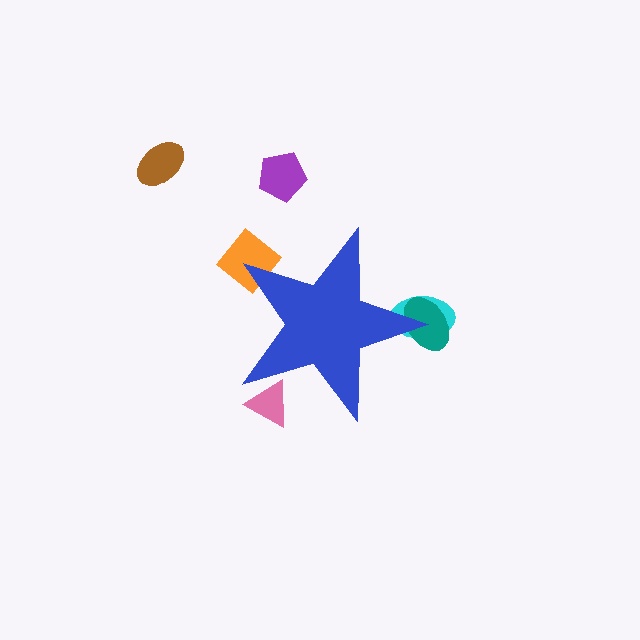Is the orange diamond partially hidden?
Yes, the orange diamond is partially hidden behind the blue star.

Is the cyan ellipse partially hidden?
Yes, the cyan ellipse is partially hidden behind the blue star.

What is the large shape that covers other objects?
A blue star.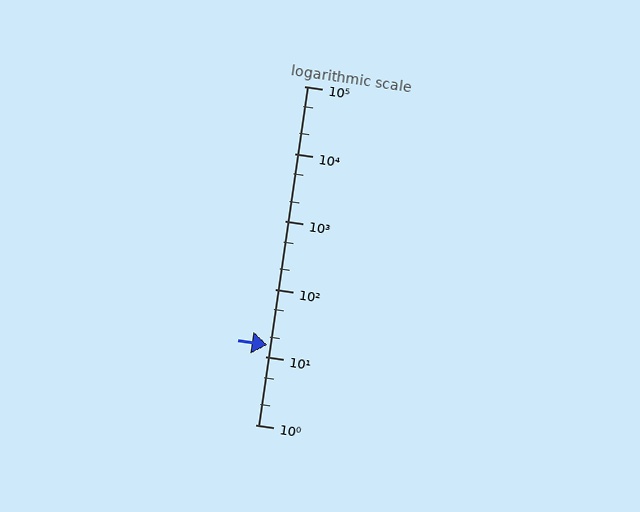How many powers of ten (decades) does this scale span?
The scale spans 5 decades, from 1 to 100000.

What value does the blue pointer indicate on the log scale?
The pointer indicates approximately 15.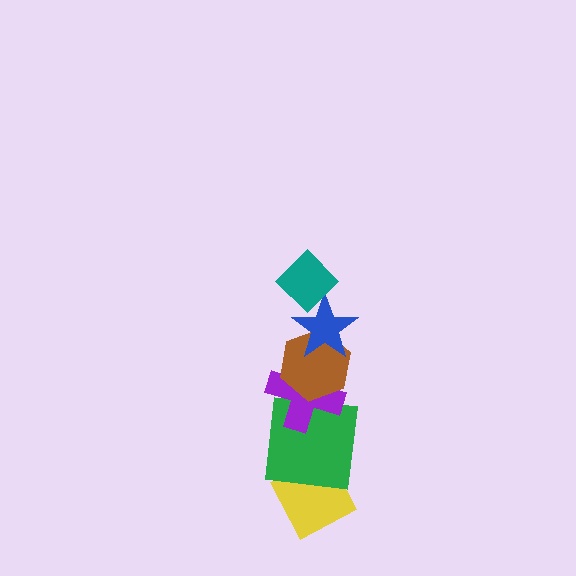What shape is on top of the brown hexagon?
The blue star is on top of the brown hexagon.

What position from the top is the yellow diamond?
The yellow diamond is 6th from the top.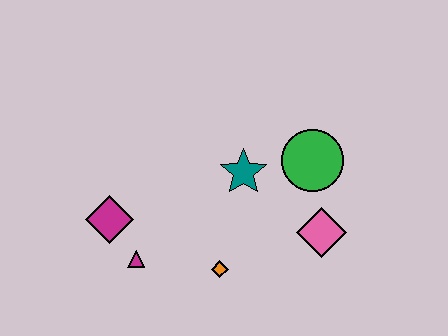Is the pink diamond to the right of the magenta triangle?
Yes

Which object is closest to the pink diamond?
The green circle is closest to the pink diamond.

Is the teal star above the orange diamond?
Yes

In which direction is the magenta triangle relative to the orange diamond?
The magenta triangle is to the left of the orange diamond.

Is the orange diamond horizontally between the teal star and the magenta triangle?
Yes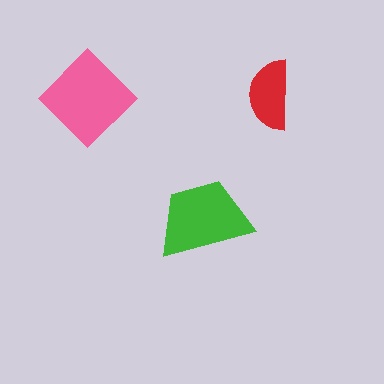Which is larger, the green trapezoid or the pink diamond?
The pink diamond.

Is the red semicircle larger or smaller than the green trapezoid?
Smaller.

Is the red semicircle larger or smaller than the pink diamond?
Smaller.